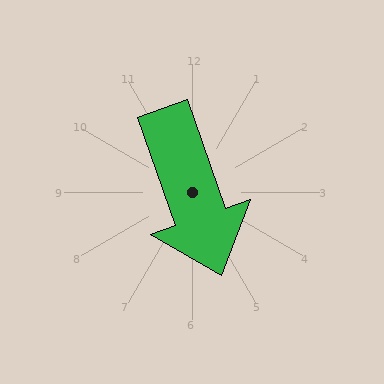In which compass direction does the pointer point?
South.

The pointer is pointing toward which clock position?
Roughly 5 o'clock.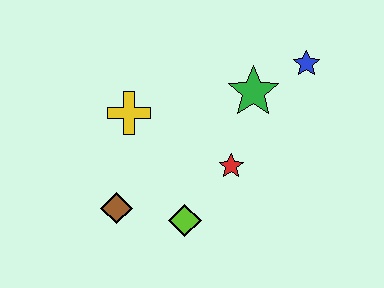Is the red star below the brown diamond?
No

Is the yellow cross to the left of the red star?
Yes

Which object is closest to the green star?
The blue star is closest to the green star.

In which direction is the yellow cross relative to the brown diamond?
The yellow cross is above the brown diamond.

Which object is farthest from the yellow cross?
The blue star is farthest from the yellow cross.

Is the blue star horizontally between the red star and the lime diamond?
No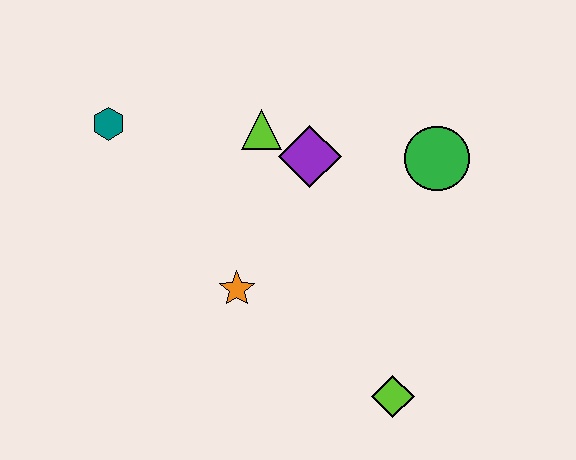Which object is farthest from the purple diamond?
The lime diamond is farthest from the purple diamond.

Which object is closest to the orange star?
The purple diamond is closest to the orange star.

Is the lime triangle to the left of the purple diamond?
Yes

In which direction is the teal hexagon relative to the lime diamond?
The teal hexagon is to the left of the lime diamond.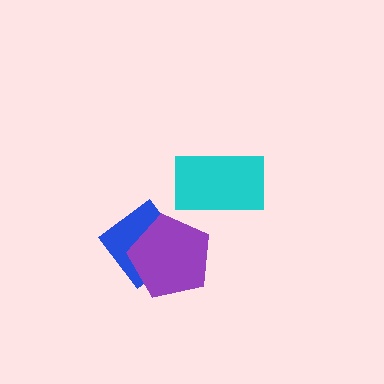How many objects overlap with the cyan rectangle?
0 objects overlap with the cyan rectangle.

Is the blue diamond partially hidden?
Yes, it is partially covered by another shape.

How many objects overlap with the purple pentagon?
1 object overlaps with the purple pentagon.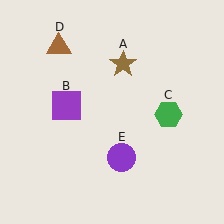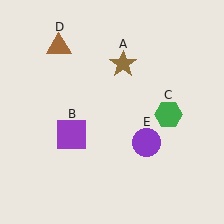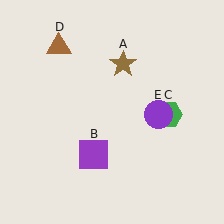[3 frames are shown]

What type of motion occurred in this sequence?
The purple square (object B), purple circle (object E) rotated counterclockwise around the center of the scene.